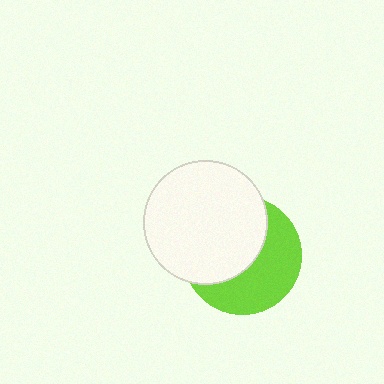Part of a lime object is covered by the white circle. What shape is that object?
It is a circle.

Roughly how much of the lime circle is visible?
About half of it is visible (roughly 48%).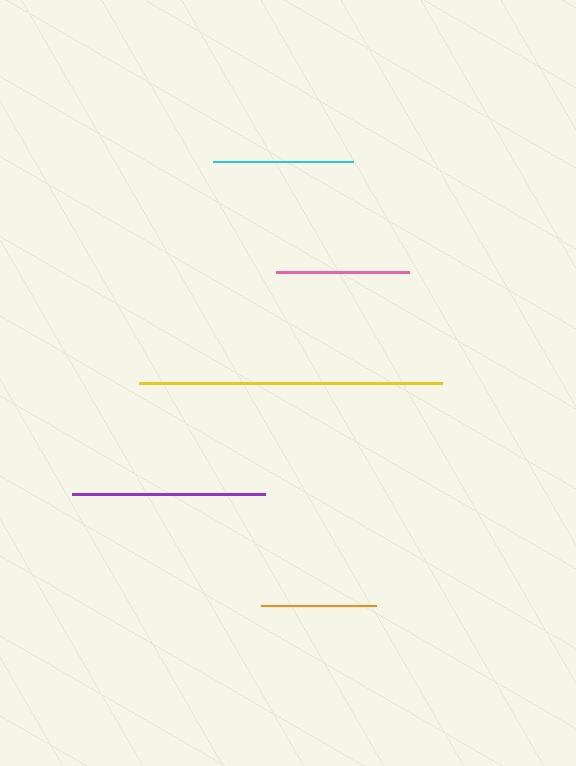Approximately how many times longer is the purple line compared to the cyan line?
The purple line is approximately 1.4 times the length of the cyan line.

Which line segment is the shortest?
The orange line is the shortest at approximately 115 pixels.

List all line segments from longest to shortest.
From longest to shortest: yellow, purple, cyan, pink, orange.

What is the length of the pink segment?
The pink segment is approximately 134 pixels long.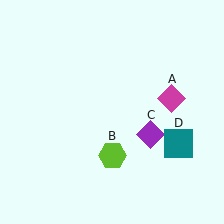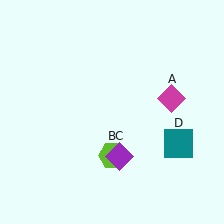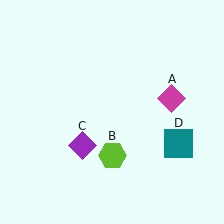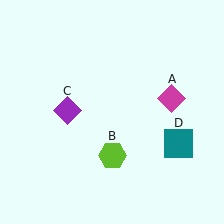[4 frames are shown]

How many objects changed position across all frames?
1 object changed position: purple diamond (object C).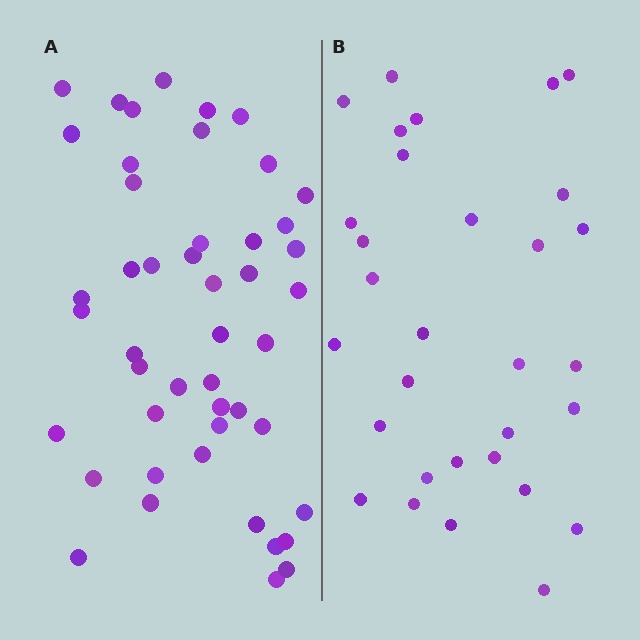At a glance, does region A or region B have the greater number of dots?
Region A (the left region) has more dots.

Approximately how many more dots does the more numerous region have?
Region A has approximately 15 more dots than region B.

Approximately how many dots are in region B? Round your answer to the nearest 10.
About 30 dots. (The exact count is 31, which rounds to 30.)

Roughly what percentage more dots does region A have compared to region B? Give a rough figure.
About 50% more.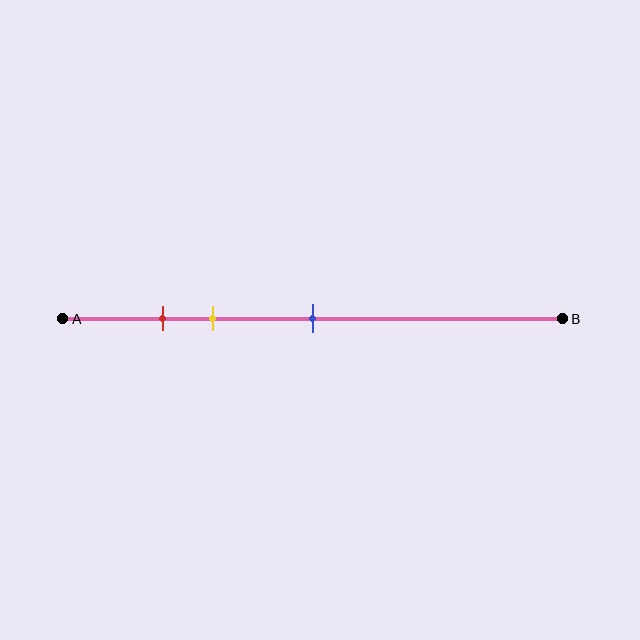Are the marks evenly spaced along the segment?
No, the marks are not evenly spaced.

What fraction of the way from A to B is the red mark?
The red mark is approximately 20% (0.2) of the way from A to B.